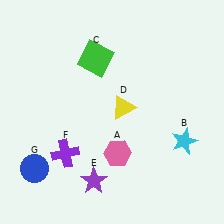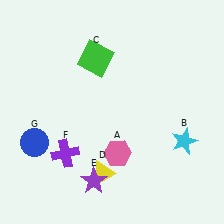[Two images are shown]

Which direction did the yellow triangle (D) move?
The yellow triangle (D) moved down.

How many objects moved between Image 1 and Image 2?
2 objects moved between the two images.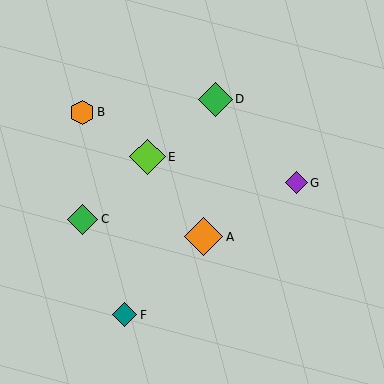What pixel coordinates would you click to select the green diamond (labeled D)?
Click at (215, 99) to select the green diamond D.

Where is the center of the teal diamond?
The center of the teal diamond is at (125, 315).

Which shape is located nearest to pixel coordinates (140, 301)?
The teal diamond (labeled F) at (125, 315) is nearest to that location.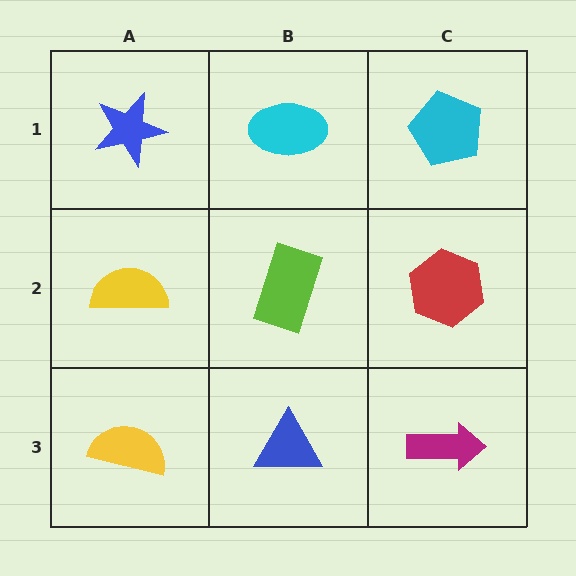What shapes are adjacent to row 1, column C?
A red hexagon (row 2, column C), a cyan ellipse (row 1, column B).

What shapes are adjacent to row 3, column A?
A yellow semicircle (row 2, column A), a blue triangle (row 3, column B).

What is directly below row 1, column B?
A lime rectangle.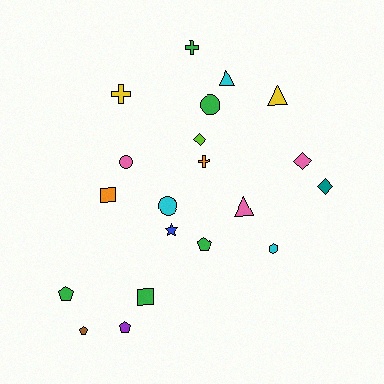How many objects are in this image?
There are 20 objects.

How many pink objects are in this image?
There are 3 pink objects.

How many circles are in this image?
There are 3 circles.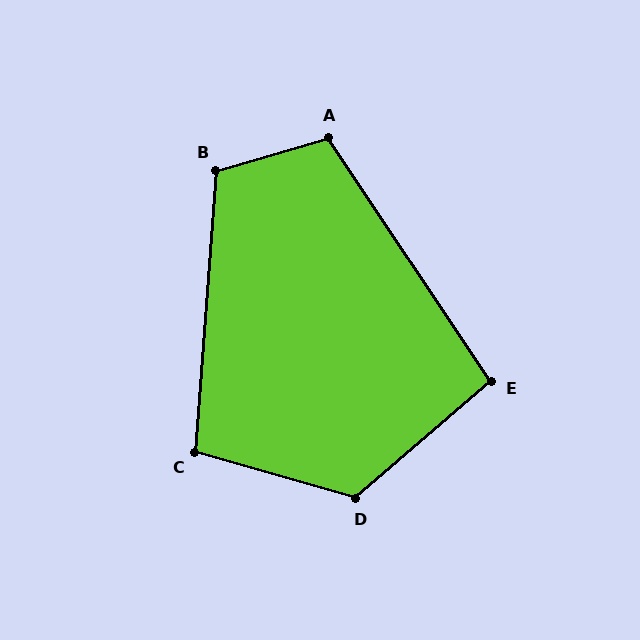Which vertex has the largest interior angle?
D, at approximately 123 degrees.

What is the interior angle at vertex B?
Approximately 110 degrees (obtuse).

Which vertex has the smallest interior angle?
E, at approximately 97 degrees.